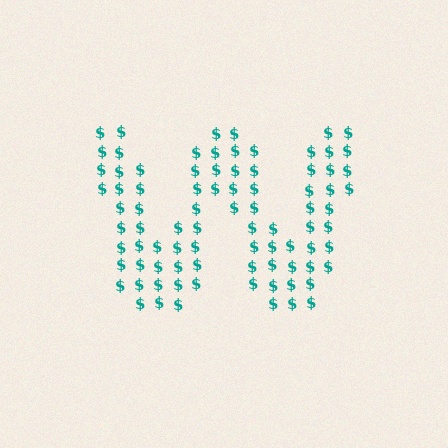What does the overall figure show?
The overall figure shows the letter W.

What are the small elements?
The small elements are dollar signs.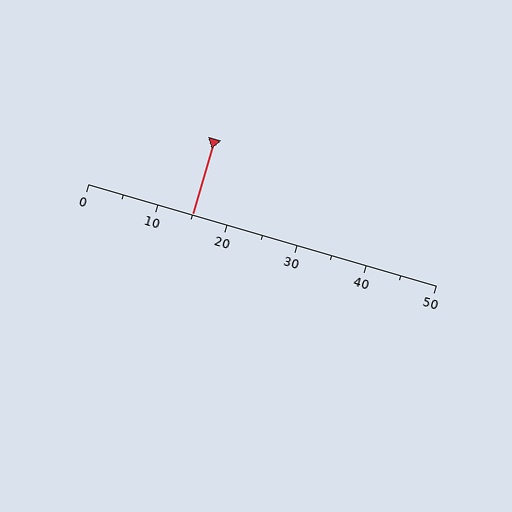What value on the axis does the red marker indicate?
The marker indicates approximately 15.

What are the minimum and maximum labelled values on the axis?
The axis runs from 0 to 50.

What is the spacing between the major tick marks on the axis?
The major ticks are spaced 10 apart.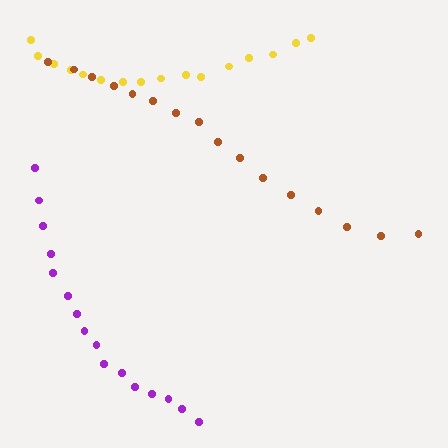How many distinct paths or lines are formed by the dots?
There are 3 distinct paths.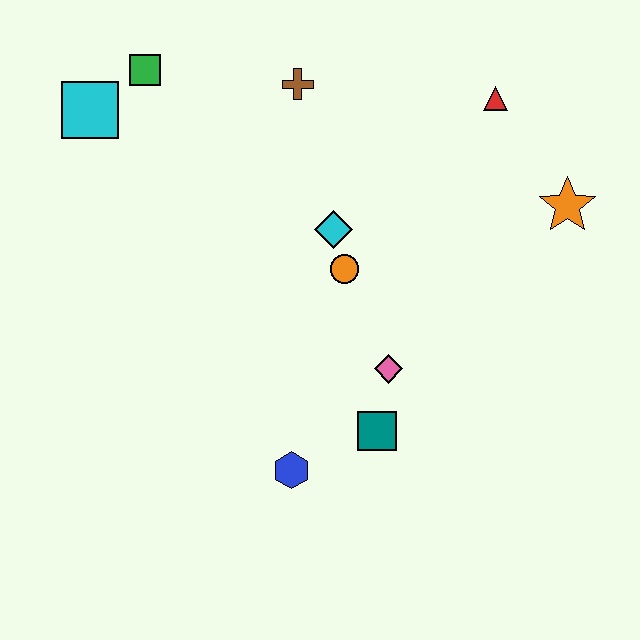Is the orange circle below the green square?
Yes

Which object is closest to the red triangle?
The orange star is closest to the red triangle.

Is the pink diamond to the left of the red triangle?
Yes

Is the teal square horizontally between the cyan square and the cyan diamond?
No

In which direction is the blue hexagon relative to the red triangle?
The blue hexagon is below the red triangle.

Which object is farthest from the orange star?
The cyan square is farthest from the orange star.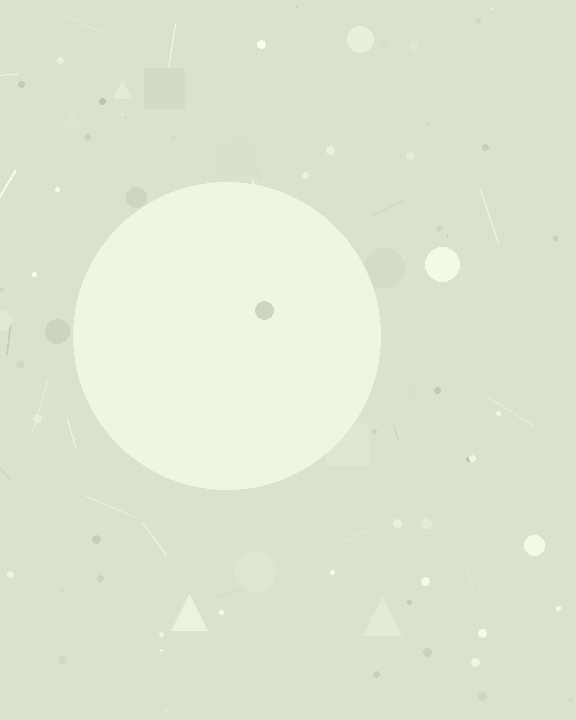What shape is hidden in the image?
A circle is hidden in the image.